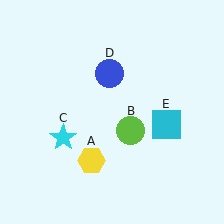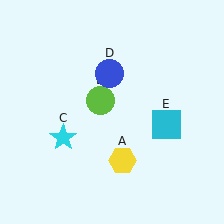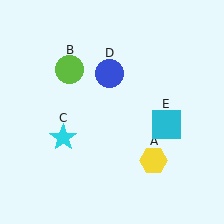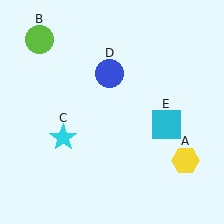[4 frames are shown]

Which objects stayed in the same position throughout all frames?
Cyan star (object C) and blue circle (object D) and cyan square (object E) remained stationary.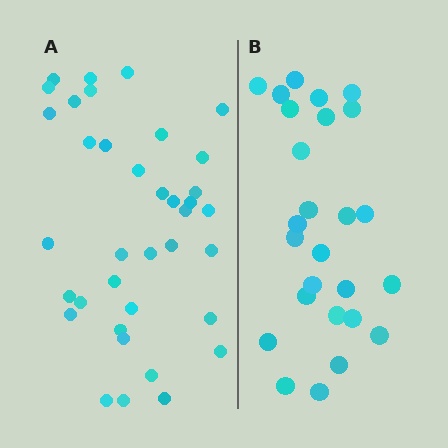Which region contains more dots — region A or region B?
Region A (the left region) has more dots.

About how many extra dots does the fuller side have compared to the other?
Region A has roughly 12 or so more dots than region B.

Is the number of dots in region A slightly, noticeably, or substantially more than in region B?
Region A has noticeably more, but not dramatically so. The ratio is roughly 1.4 to 1.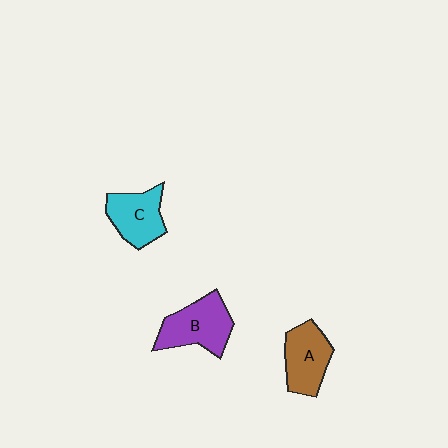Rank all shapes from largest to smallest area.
From largest to smallest: B (purple), A (brown), C (cyan).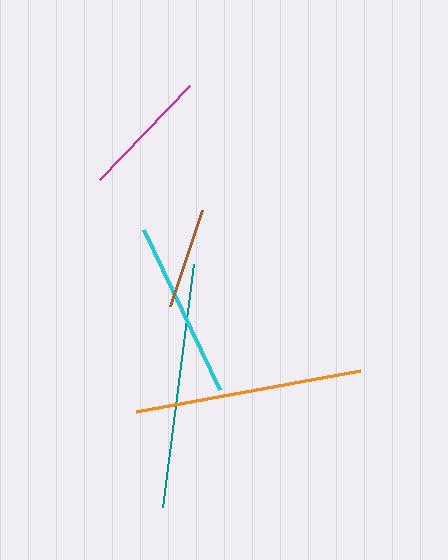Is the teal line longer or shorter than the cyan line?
The teal line is longer than the cyan line.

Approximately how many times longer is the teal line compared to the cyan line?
The teal line is approximately 1.4 times the length of the cyan line.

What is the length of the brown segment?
The brown segment is approximately 100 pixels long.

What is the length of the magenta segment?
The magenta segment is approximately 130 pixels long.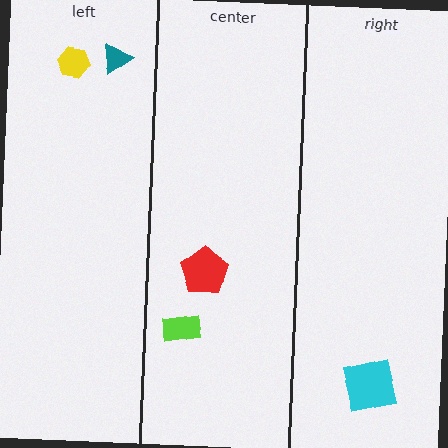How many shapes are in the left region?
2.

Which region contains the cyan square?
The right region.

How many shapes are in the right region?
1.